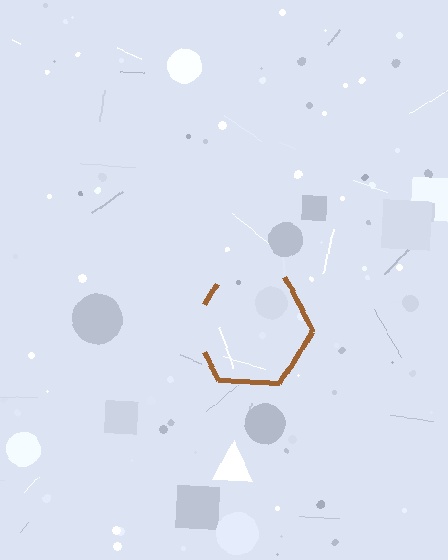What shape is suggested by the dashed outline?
The dashed outline suggests a hexagon.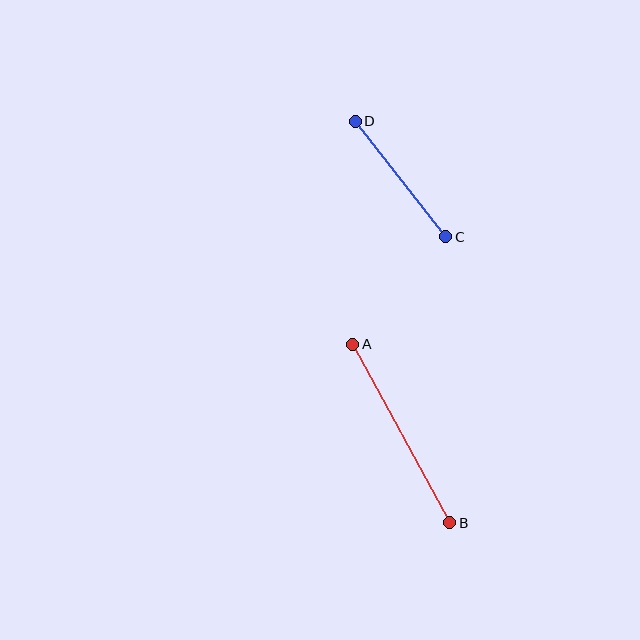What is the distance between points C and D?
The distance is approximately 146 pixels.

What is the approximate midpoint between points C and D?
The midpoint is at approximately (401, 179) pixels.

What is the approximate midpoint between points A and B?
The midpoint is at approximately (401, 433) pixels.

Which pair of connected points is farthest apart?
Points A and B are farthest apart.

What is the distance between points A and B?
The distance is approximately 203 pixels.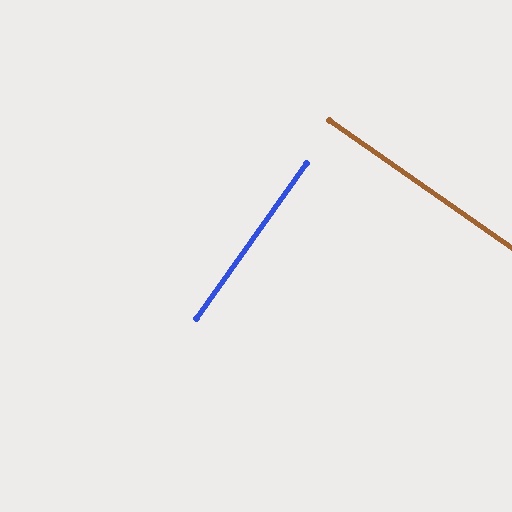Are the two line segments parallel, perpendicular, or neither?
Perpendicular — they meet at approximately 89°.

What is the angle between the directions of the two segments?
Approximately 89 degrees.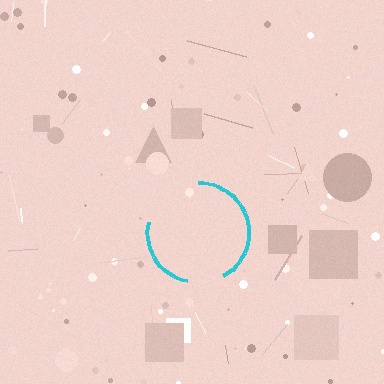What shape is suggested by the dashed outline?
The dashed outline suggests a circle.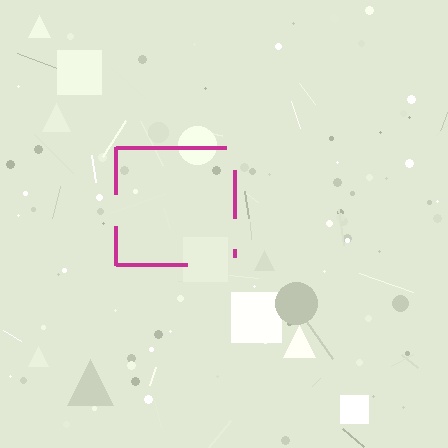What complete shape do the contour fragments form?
The contour fragments form a square.